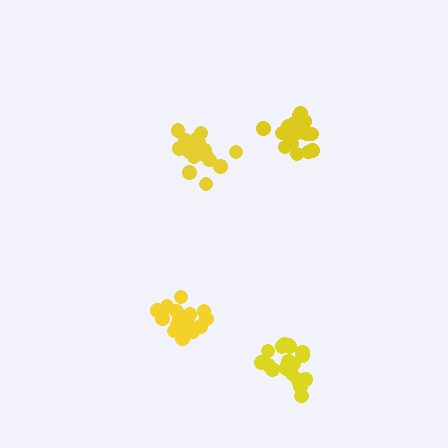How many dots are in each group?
Group 1: 19 dots, Group 2: 18 dots, Group 3: 20 dots, Group 4: 19 dots (76 total).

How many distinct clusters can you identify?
There are 4 distinct clusters.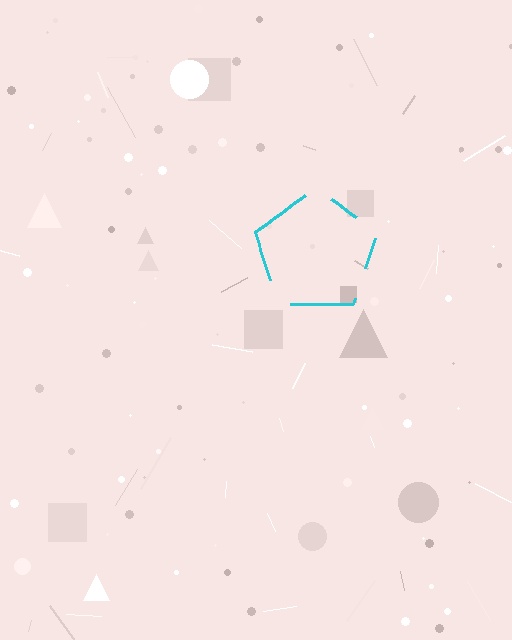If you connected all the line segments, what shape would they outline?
They would outline a pentagon.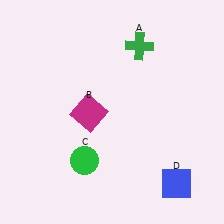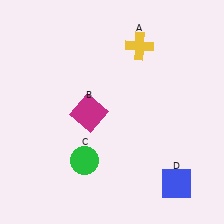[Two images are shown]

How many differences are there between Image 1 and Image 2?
There is 1 difference between the two images.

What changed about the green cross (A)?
In Image 1, A is green. In Image 2, it changed to yellow.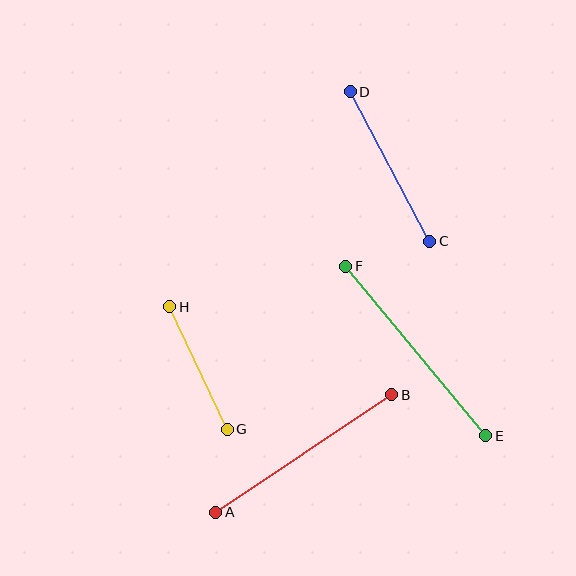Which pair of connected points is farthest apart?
Points E and F are farthest apart.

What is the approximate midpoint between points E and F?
The midpoint is at approximately (416, 351) pixels.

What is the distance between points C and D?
The distance is approximately 169 pixels.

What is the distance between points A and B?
The distance is approximately 211 pixels.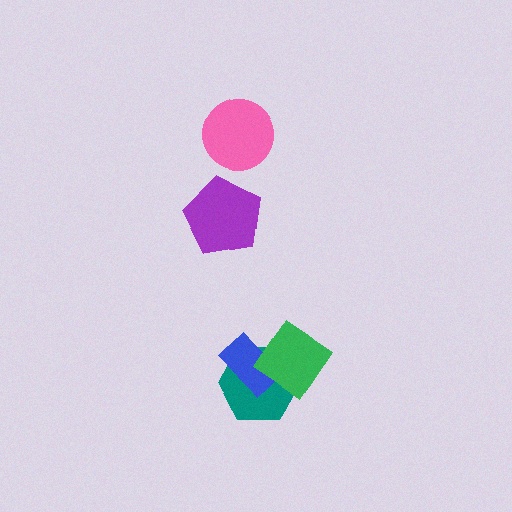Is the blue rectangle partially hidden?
Yes, it is partially covered by another shape.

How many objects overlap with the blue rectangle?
2 objects overlap with the blue rectangle.